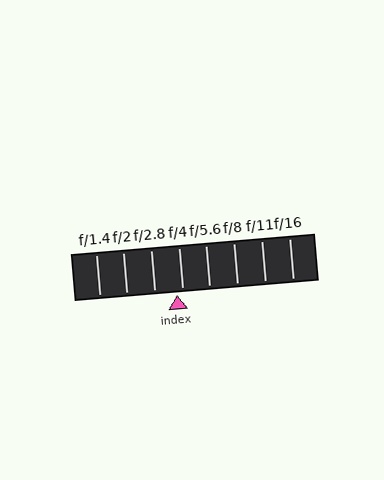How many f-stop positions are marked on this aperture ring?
There are 8 f-stop positions marked.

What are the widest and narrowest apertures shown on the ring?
The widest aperture shown is f/1.4 and the narrowest is f/16.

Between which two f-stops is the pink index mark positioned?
The index mark is between f/2.8 and f/4.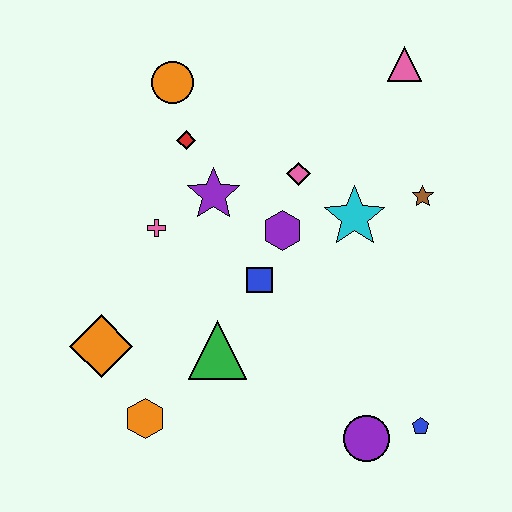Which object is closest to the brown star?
The cyan star is closest to the brown star.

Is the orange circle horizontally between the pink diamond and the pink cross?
Yes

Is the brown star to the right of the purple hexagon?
Yes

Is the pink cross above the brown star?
No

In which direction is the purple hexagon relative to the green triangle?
The purple hexagon is above the green triangle.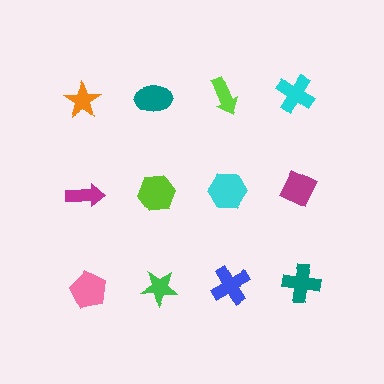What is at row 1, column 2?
A teal ellipse.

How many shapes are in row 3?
4 shapes.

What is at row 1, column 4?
A cyan cross.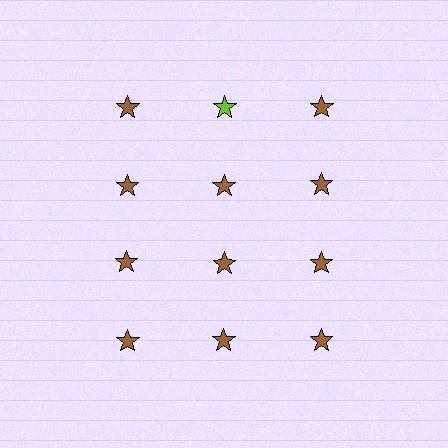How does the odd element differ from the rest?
It has a different color: lime instead of brown.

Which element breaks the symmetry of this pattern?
The lime star in the top row, second from left column breaks the symmetry. All other shapes are brown stars.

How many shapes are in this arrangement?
There are 12 shapes arranged in a grid pattern.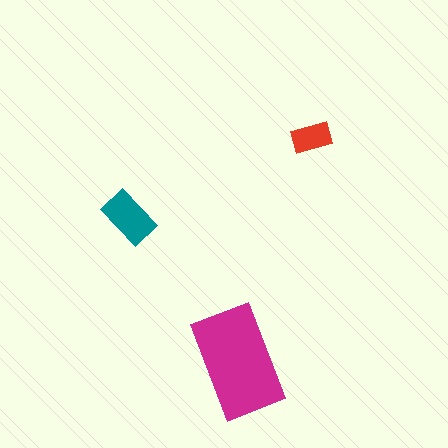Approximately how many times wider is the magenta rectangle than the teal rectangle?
About 2 times wider.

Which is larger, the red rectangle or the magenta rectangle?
The magenta one.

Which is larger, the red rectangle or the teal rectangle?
The teal one.